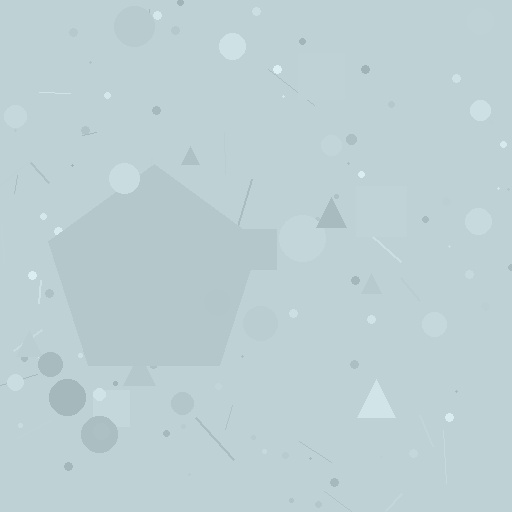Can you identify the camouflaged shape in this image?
The camouflaged shape is a pentagon.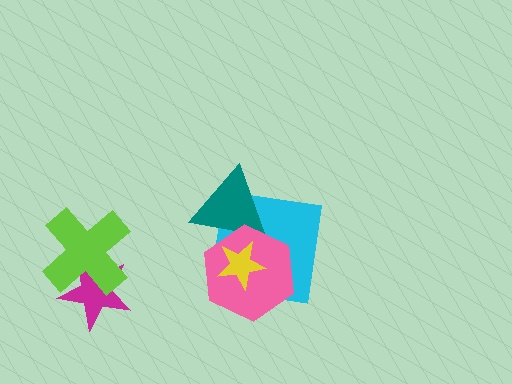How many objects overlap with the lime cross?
1 object overlaps with the lime cross.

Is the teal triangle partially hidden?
Yes, it is partially covered by another shape.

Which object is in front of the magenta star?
The lime cross is in front of the magenta star.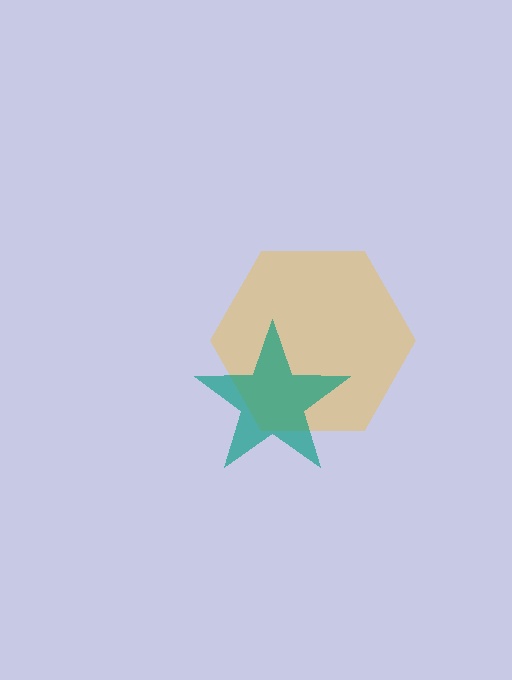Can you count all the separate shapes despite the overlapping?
Yes, there are 2 separate shapes.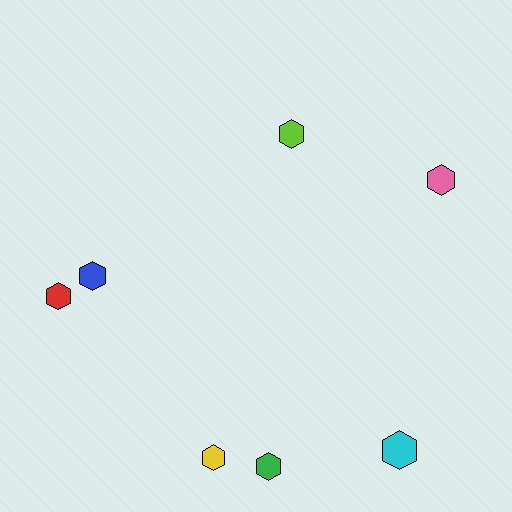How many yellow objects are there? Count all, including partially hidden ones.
There is 1 yellow object.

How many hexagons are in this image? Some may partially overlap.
There are 7 hexagons.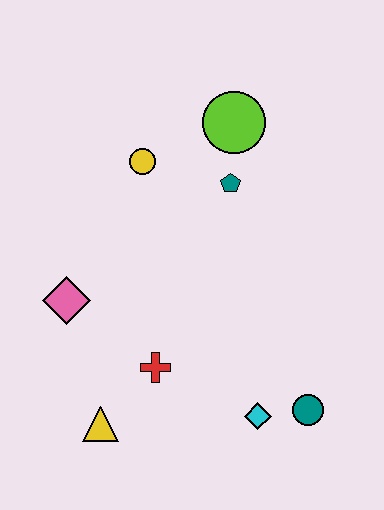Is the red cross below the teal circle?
No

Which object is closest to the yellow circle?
The teal pentagon is closest to the yellow circle.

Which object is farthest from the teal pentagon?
The yellow triangle is farthest from the teal pentagon.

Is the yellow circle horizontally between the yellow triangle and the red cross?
Yes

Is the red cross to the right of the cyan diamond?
No